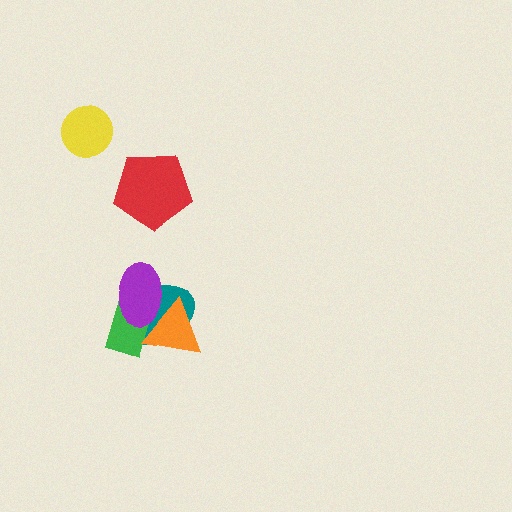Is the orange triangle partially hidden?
Yes, it is partially covered by another shape.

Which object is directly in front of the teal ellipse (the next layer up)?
The green rectangle is directly in front of the teal ellipse.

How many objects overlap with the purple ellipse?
3 objects overlap with the purple ellipse.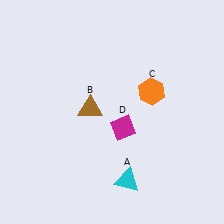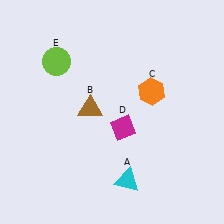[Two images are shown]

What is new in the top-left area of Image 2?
A lime circle (E) was added in the top-left area of Image 2.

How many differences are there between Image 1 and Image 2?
There is 1 difference between the two images.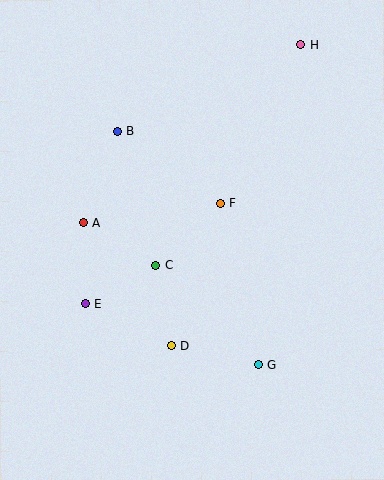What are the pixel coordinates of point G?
Point G is at (259, 364).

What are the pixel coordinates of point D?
Point D is at (172, 346).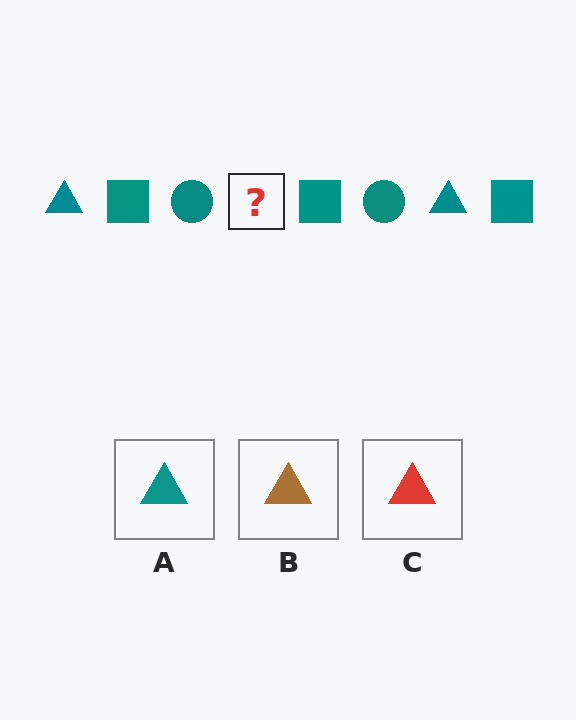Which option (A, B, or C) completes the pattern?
A.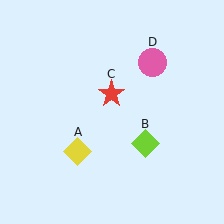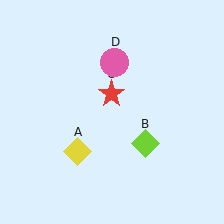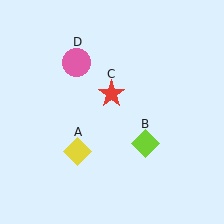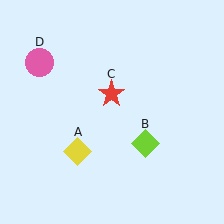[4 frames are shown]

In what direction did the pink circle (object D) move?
The pink circle (object D) moved left.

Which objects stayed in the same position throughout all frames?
Yellow diamond (object A) and lime diamond (object B) and red star (object C) remained stationary.